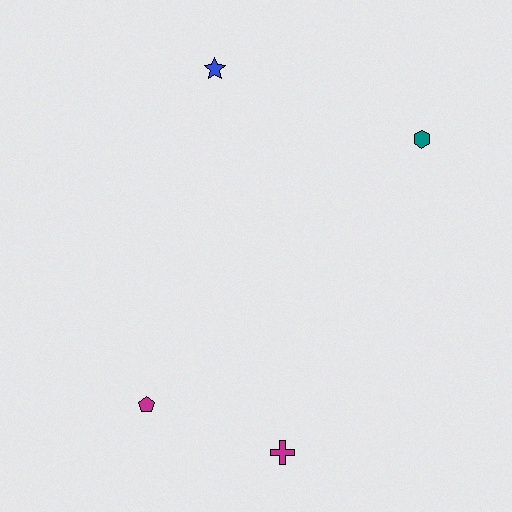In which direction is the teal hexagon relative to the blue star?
The teal hexagon is to the right of the blue star.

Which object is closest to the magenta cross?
The magenta pentagon is closest to the magenta cross.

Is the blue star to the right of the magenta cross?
No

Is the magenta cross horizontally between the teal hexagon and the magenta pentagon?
Yes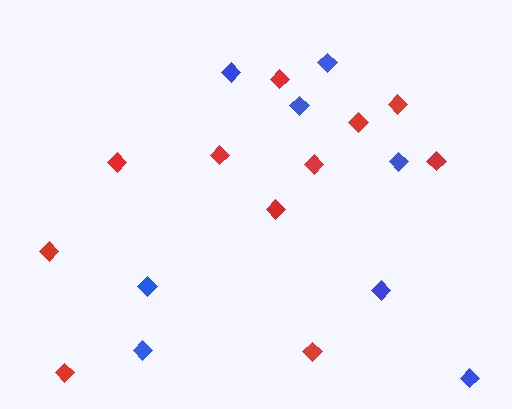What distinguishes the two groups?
There are 2 groups: one group of blue diamonds (8) and one group of red diamonds (11).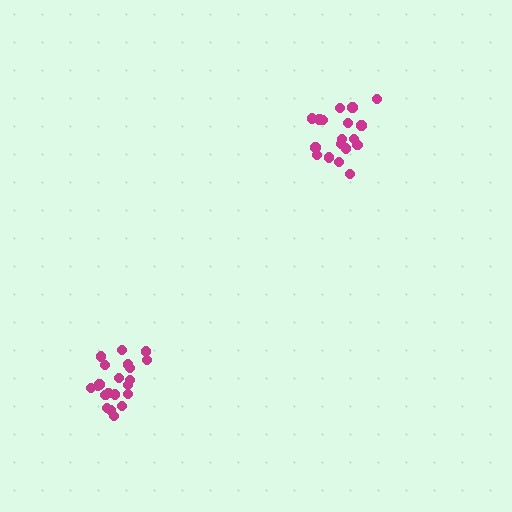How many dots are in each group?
Group 1: 18 dots, Group 2: 21 dots (39 total).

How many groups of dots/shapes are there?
There are 2 groups.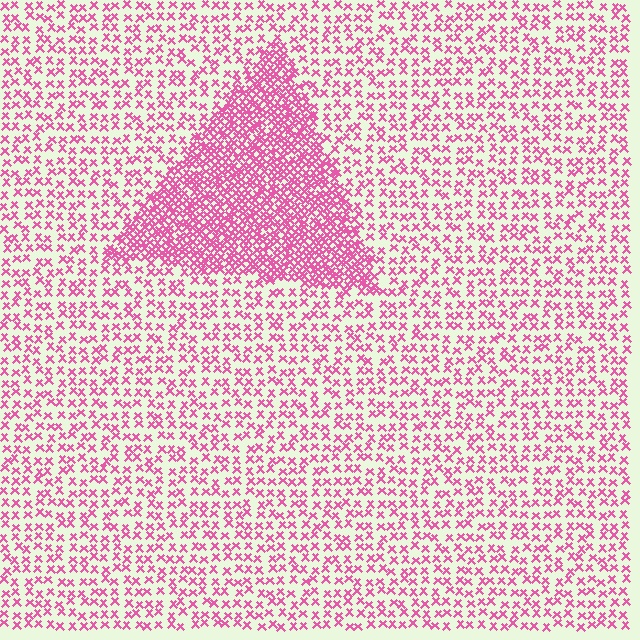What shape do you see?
I see a triangle.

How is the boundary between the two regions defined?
The boundary is defined by a change in element density (approximately 2.5x ratio). All elements are the same color, size, and shape.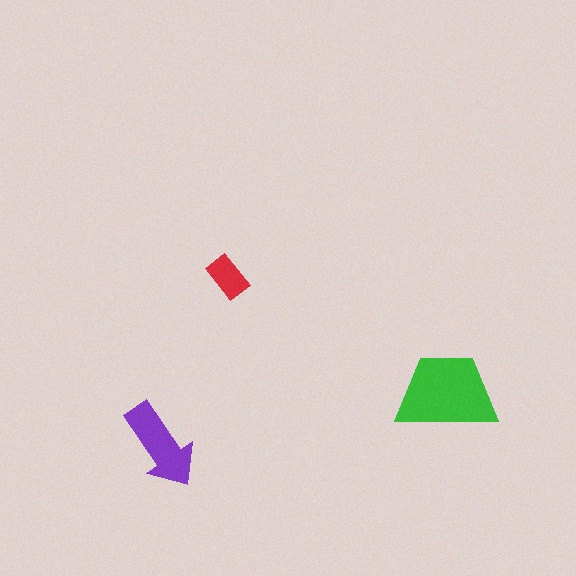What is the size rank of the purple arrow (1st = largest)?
2nd.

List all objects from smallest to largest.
The red rectangle, the purple arrow, the green trapezoid.